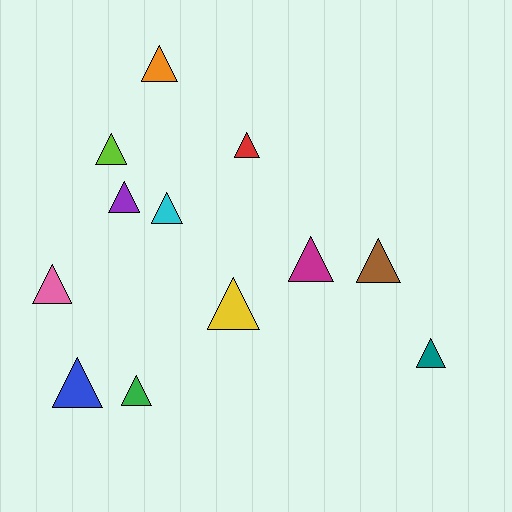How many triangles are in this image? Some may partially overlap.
There are 12 triangles.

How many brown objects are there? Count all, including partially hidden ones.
There is 1 brown object.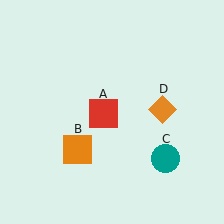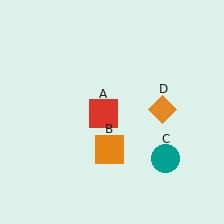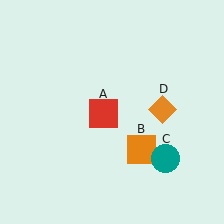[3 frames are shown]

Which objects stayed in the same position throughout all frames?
Red square (object A) and teal circle (object C) and orange diamond (object D) remained stationary.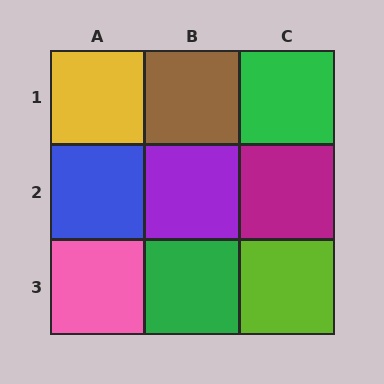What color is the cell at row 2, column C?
Magenta.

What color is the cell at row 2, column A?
Blue.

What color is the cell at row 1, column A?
Yellow.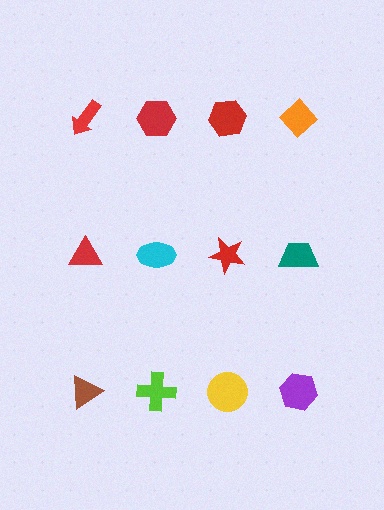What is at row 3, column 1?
A brown triangle.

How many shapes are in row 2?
4 shapes.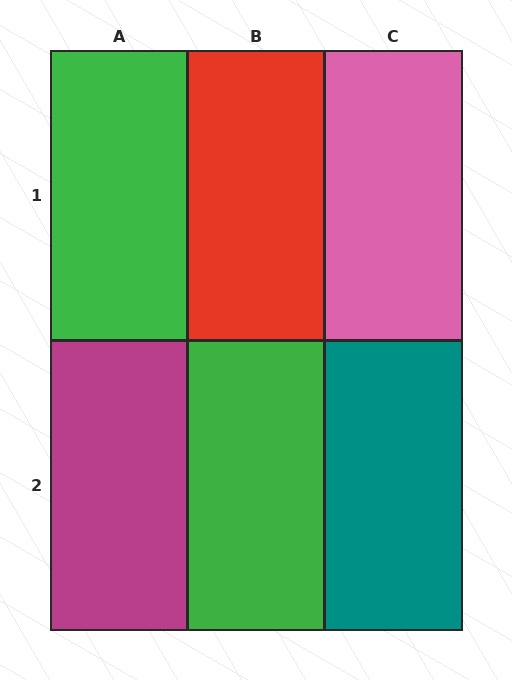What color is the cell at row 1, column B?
Red.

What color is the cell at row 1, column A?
Green.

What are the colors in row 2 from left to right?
Magenta, green, teal.